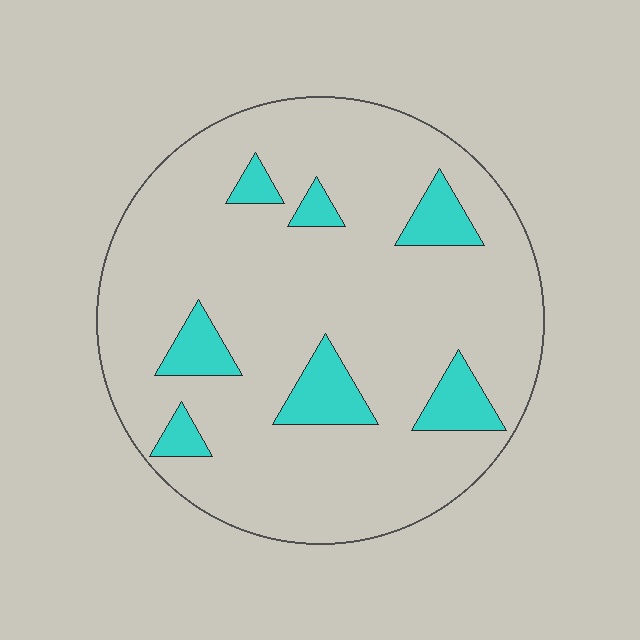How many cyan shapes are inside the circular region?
7.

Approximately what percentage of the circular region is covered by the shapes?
Approximately 15%.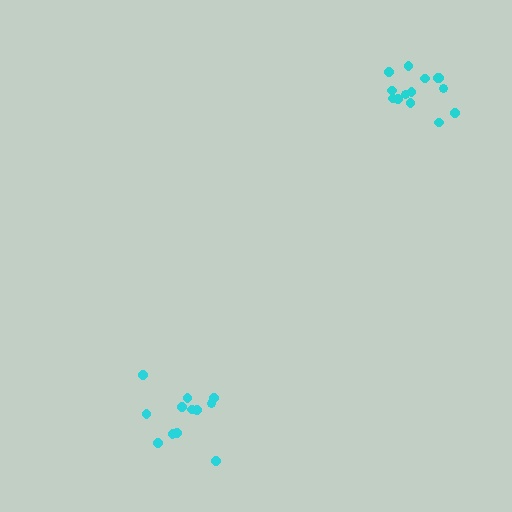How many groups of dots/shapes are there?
There are 2 groups.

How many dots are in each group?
Group 1: 12 dots, Group 2: 14 dots (26 total).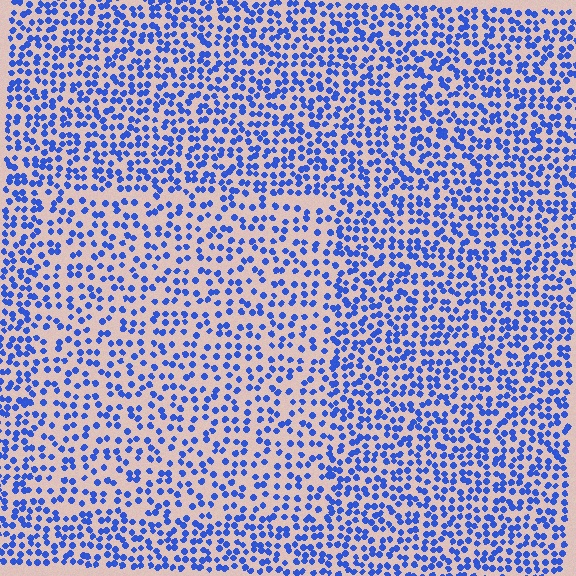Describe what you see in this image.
The image contains small blue elements arranged at two different densities. A rectangle-shaped region is visible where the elements are less densely packed than the surrounding area.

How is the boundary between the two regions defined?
The boundary is defined by a change in element density (approximately 1.6x ratio). All elements are the same color, size, and shape.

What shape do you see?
I see a rectangle.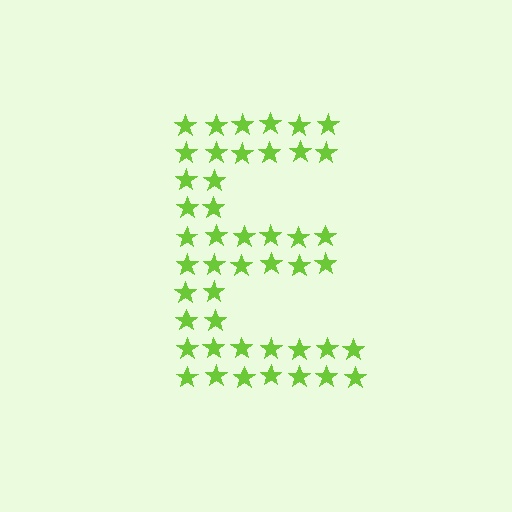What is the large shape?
The large shape is the letter E.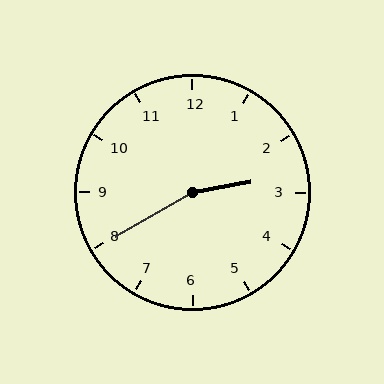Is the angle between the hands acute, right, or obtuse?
It is obtuse.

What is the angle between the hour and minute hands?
Approximately 160 degrees.